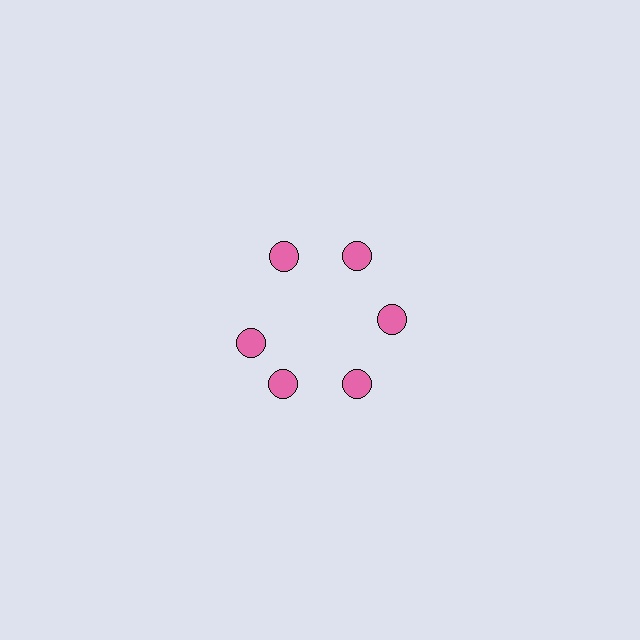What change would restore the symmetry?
The symmetry would be restored by rotating it back into even spacing with its neighbors so that all 6 circles sit at equal angles and equal distance from the center.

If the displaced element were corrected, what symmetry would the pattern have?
It would have 6-fold rotational symmetry — the pattern would map onto itself every 60 degrees.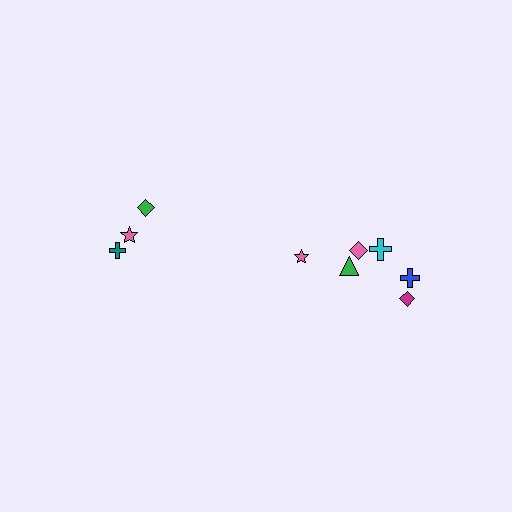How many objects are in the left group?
There are 3 objects.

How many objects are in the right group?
There are 6 objects.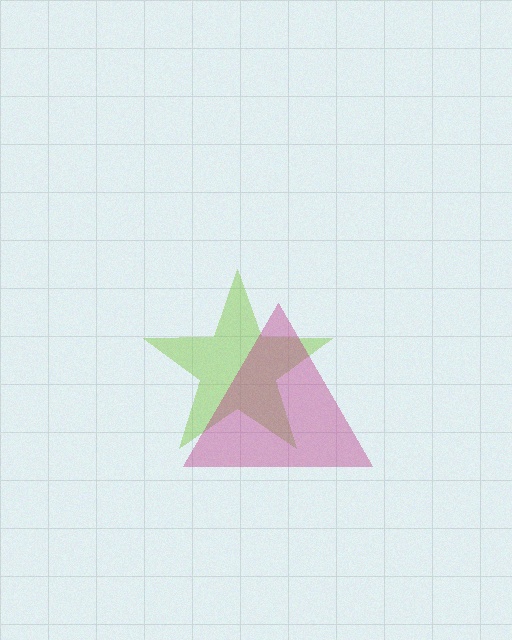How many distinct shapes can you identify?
There are 2 distinct shapes: a lime star, a magenta triangle.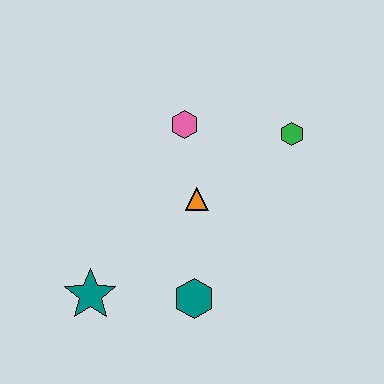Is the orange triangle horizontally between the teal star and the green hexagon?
Yes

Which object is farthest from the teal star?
The green hexagon is farthest from the teal star.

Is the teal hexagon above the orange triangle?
No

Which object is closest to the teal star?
The teal hexagon is closest to the teal star.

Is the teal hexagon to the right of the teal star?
Yes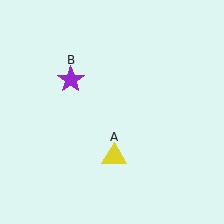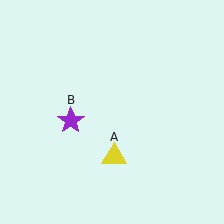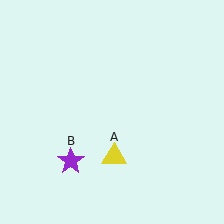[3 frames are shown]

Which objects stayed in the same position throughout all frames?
Yellow triangle (object A) remained stationary.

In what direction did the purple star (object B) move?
The purple star (object B) moved down.